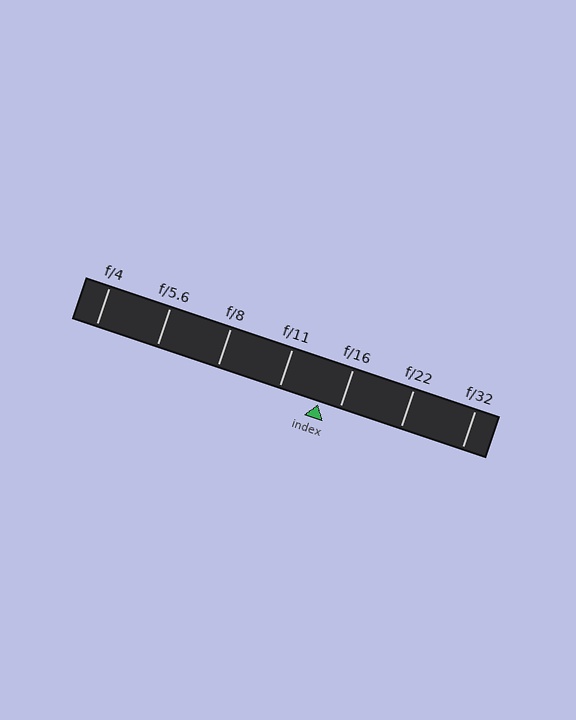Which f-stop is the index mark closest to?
The index mark is closest to f/16.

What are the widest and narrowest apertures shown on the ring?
The widest aperture shown is f/4 and the narrowest is f/32.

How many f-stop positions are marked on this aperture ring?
There are 7 f-stop positions marked.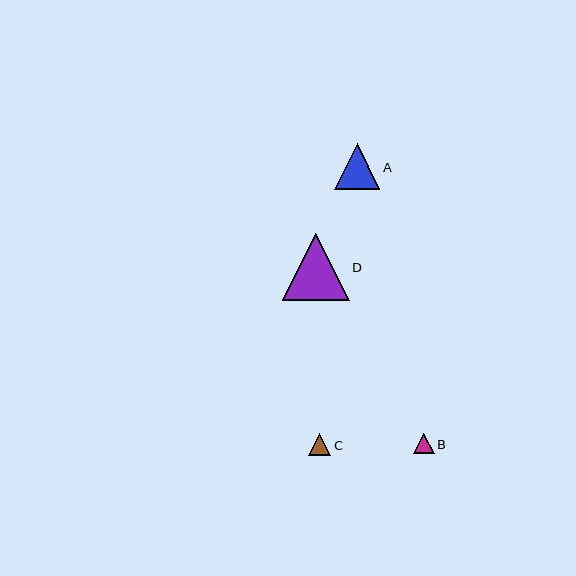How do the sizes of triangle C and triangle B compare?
Triangle C and triangle B are approximately the same size.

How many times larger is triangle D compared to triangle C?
Triangle D is approximately 3.0 times the size of triangle C.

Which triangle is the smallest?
Triangle B is the smallest with a size of approximately 21 pixels.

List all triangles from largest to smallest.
From largest to smallest: D, A, C, B.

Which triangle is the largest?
Triangle D is the largest with a size of approximately 67 pixels.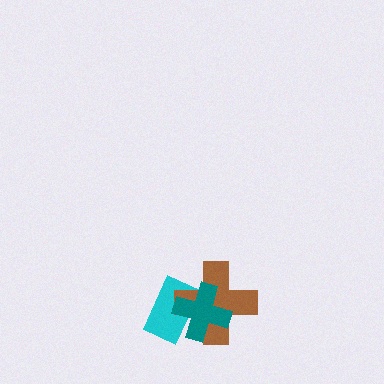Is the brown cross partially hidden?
Yes, it is partially covered by another shape.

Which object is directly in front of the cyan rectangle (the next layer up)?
The brown cross is directly in front of the cyan rectangle.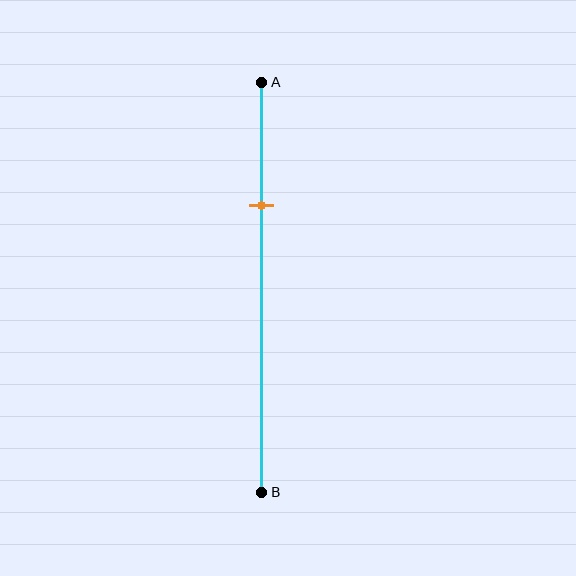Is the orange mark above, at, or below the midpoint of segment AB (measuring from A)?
The orange mark is above the midpoint of segment AB.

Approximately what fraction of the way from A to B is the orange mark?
The orange mark is approximately 30% of the way from A to B.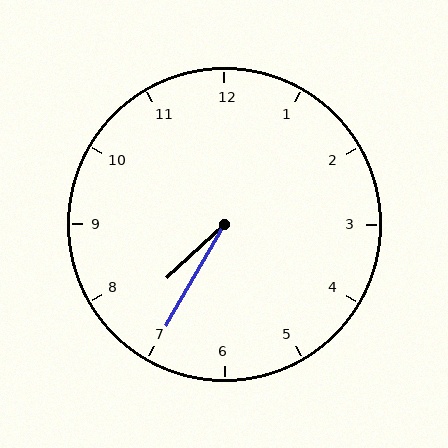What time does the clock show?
7:35.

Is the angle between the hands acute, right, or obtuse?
It is acute.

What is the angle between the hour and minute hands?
Approximately 18 degrees.